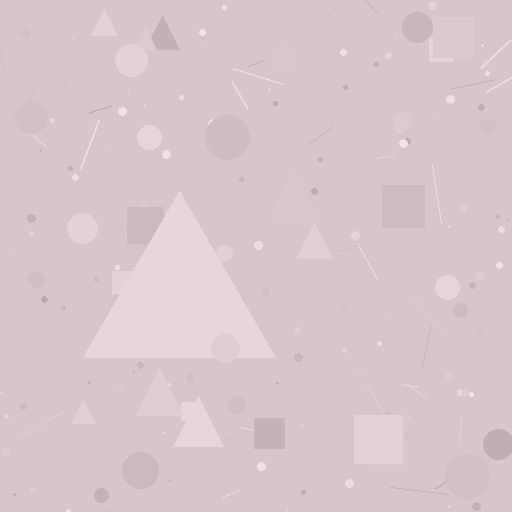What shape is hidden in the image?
A triangle is hidden in the image.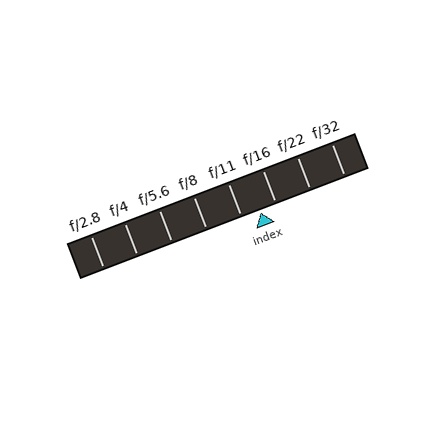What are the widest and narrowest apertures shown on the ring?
The widest aperture shown is f/2.8 and the narrowest is f/32.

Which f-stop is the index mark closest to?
The index mark is closest to f/16.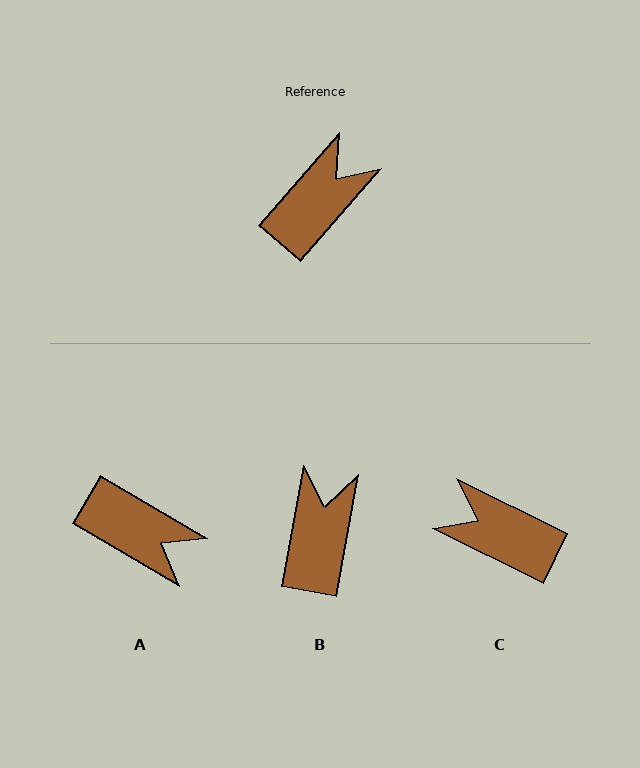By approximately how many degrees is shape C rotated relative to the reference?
Approximately 105 degrees counter-clockwise.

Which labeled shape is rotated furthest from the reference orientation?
C, about 105 degrees away.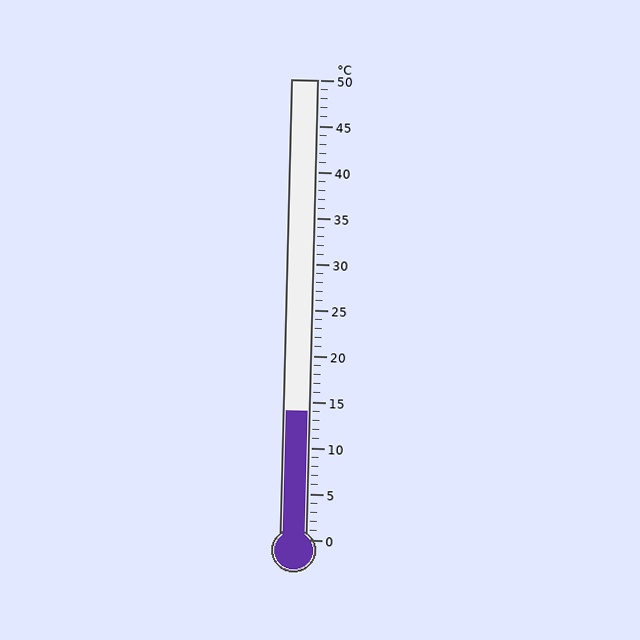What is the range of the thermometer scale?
The thermometer scale ranges from 0°C to 50°C.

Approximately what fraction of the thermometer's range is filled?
The thermometer is filled to approximately 30% of its range.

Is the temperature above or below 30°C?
The temperature is below 30°C.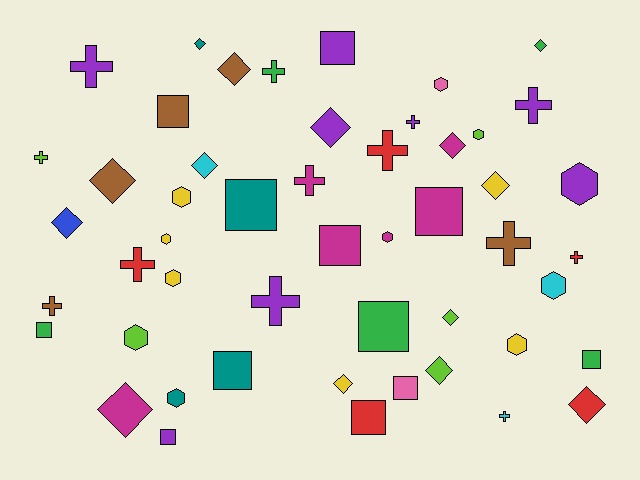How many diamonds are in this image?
There are 14 diamonds.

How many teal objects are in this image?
There are 4 teal objects.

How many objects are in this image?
There are 50 objects.